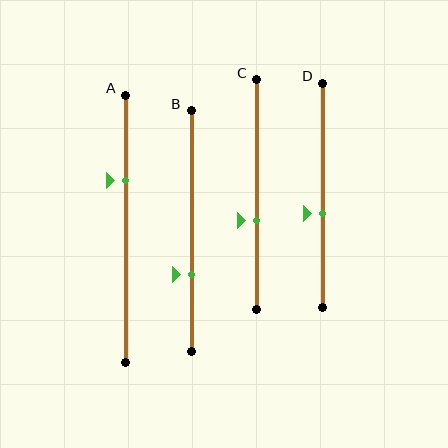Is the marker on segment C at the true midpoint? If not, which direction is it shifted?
No, the marker on segment C is shifted downward by about 11% of the segment length.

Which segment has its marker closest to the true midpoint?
Segment D has its marker closest to the true midpoint.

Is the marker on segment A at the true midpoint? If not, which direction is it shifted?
No, the marker on segment A is shifted upward by about 18% of the segment length.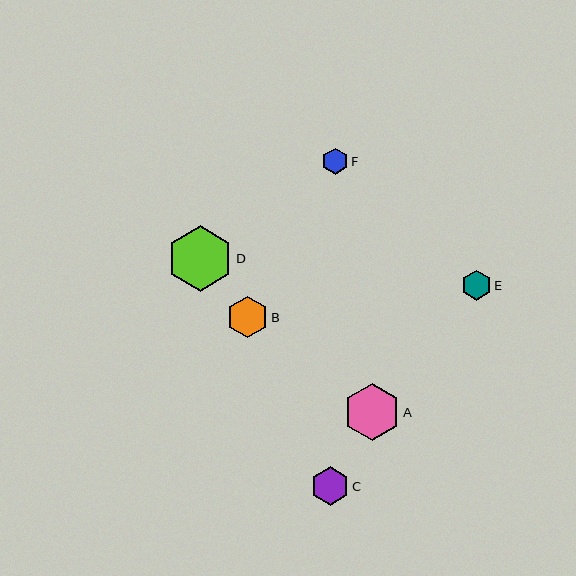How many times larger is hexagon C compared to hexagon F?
Hexagon C is approximately 1.5 times the size of hexagon F.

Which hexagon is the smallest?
Hexagon F is the smallest with a size of approximately 26 pixels.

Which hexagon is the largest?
Hexagon D is the largest with a size of approximately 65 pixels.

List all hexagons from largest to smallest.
From largest to smallest: D, A, B, C, E, F.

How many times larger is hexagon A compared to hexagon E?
Hexagon A is approximately 1.9 times the size of hexagon E.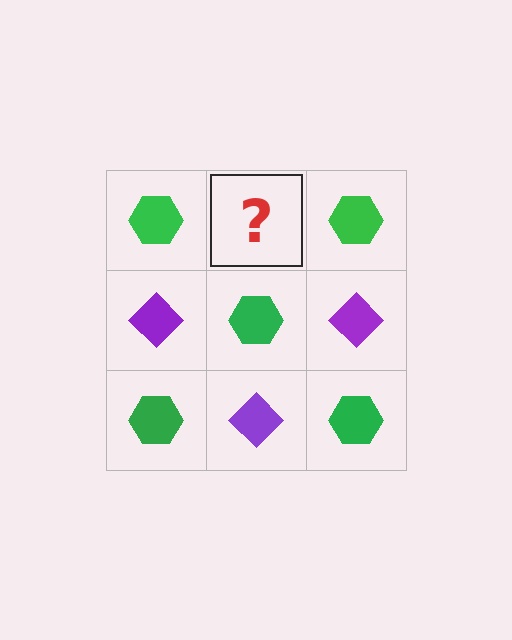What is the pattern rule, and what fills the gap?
The rule is that it alternates green hexagon and purple diamond in a checkerboard pattern. The gap should be filled with a purple diamond.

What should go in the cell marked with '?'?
The missing cell should contain a purple diamond.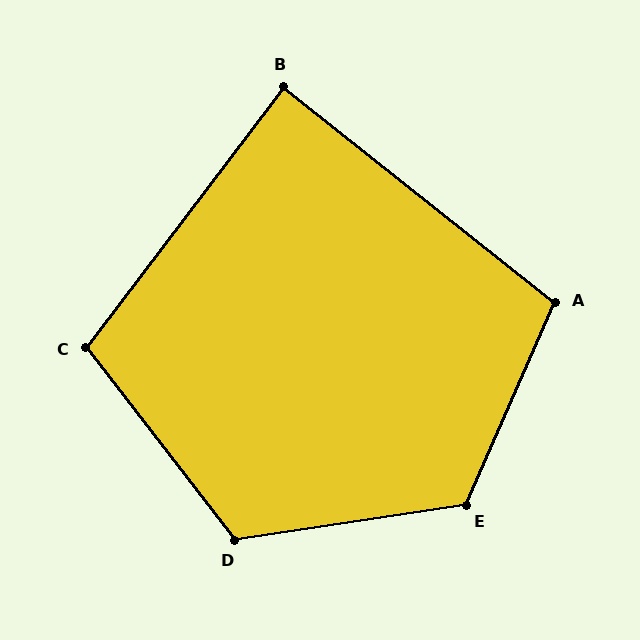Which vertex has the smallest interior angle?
B, at approximately 89 degrees.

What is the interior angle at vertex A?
Approximately 105 degrees (obtuse).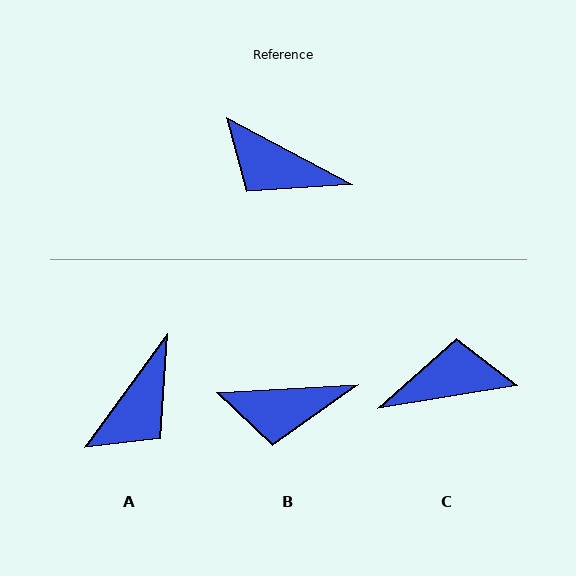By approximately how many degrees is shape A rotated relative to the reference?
Approximately 82 degrees counter-clockwise.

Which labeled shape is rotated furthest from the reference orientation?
C, about 143 degrees away.